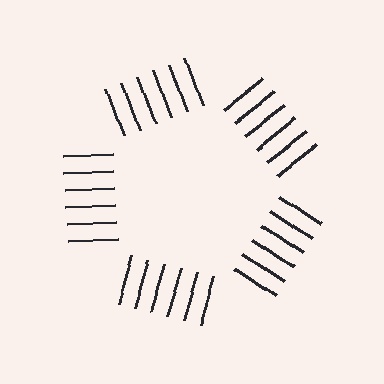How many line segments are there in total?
30 — 6 along each of the 5 edges.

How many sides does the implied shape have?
5 sides — the line-ends trace a pentagon.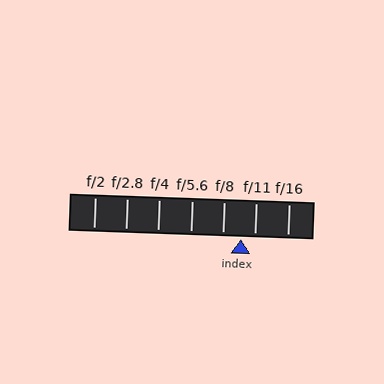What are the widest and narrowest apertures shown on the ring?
The widest aperture shown is f/2 and the narrowest is f/16.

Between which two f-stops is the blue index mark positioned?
The index mark is between f/8 and f/11.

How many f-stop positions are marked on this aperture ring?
There are 7 f-stop positions marked.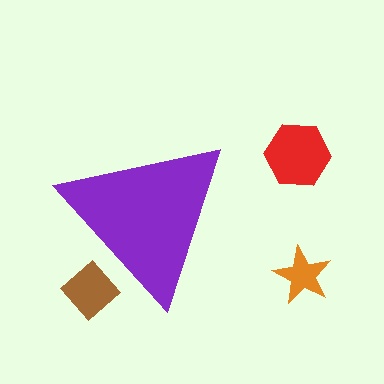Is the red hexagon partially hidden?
No, the red hexagon is fully visible.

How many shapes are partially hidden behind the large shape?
1 shape is partially hidden.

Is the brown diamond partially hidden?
Yes, the brown diamond is partially hidden behind the purple triangle.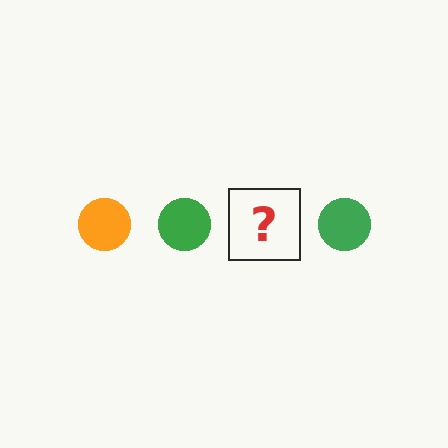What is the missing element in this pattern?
The missing element is an orange circle.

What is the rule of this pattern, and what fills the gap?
The rule is that the pattern cycles through orange, green circles. The gap should be filled with an orange circle.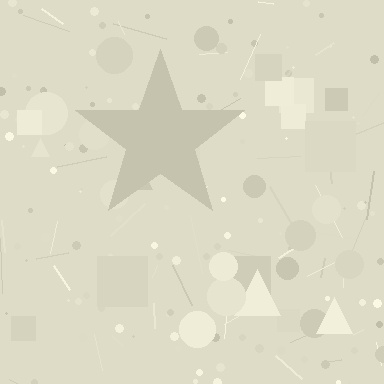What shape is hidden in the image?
A star is hidden in the image.